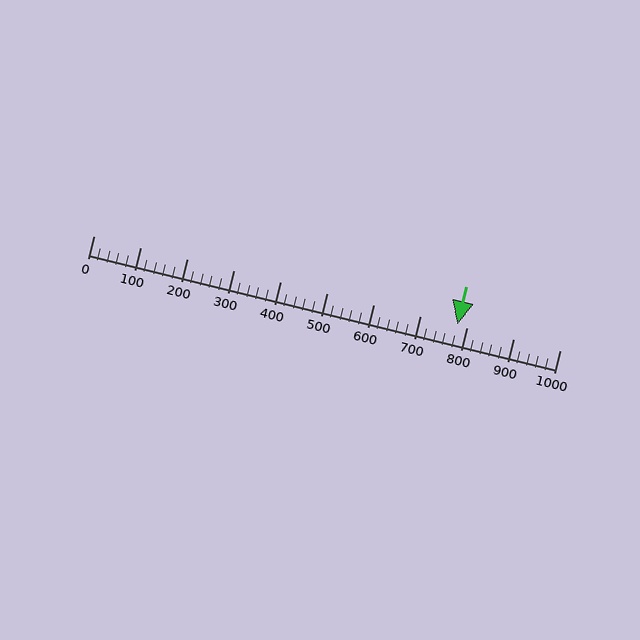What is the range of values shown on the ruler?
The ruler shows values from 0 to 1000.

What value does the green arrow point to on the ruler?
The green arrow points to approximately 780.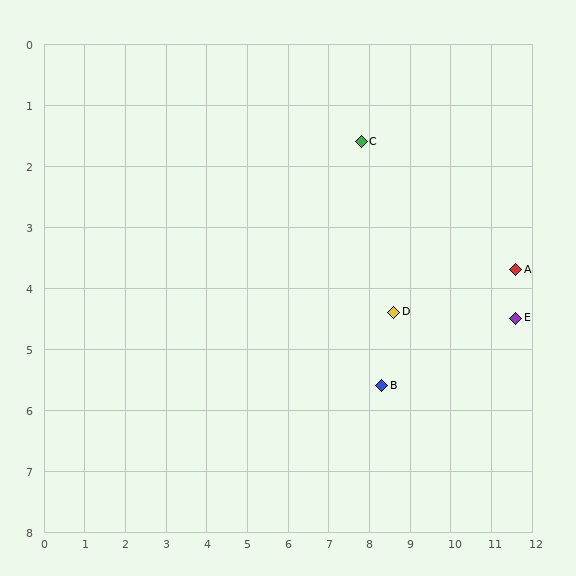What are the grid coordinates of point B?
Point B is at approximately (8.3, 5.6).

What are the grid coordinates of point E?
Point E is at approximately (11.6, 4.5).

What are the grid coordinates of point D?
Point D is at approximately (8.6, 4.4).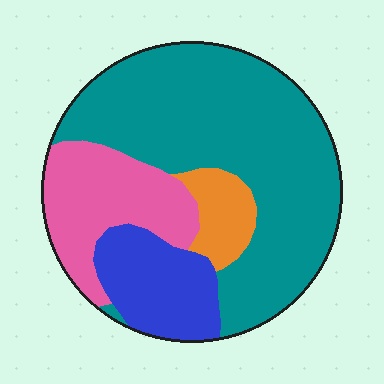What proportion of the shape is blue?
Blue takes up about one sixth (1/6) of the shape.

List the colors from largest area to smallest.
From largest to smallest: teal, pink, blue, orange.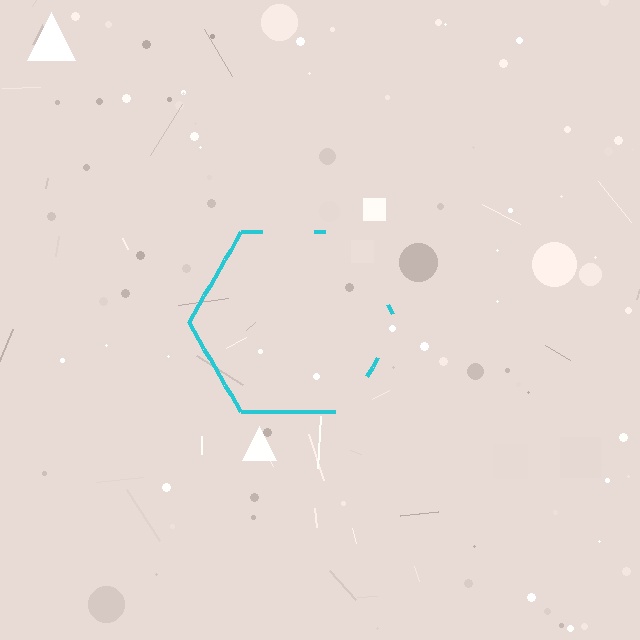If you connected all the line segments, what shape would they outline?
They would outline a hexagon.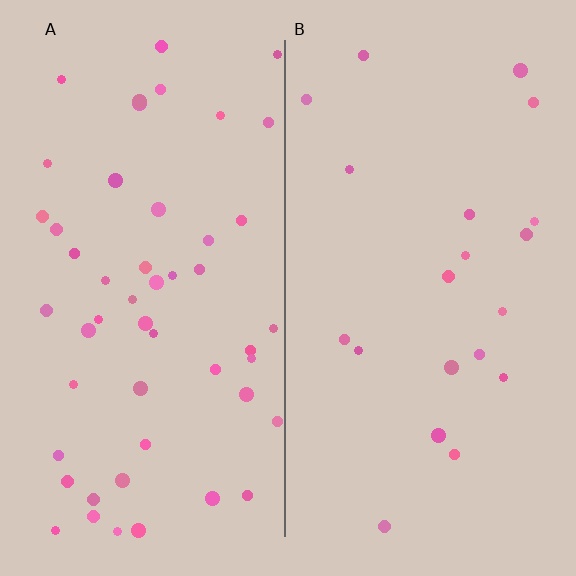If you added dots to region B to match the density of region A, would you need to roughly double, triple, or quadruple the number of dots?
Approximately double.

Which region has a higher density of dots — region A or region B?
A (the left).